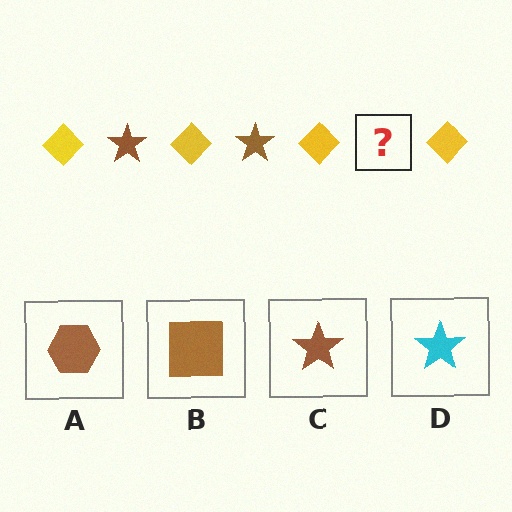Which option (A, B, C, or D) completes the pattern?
C.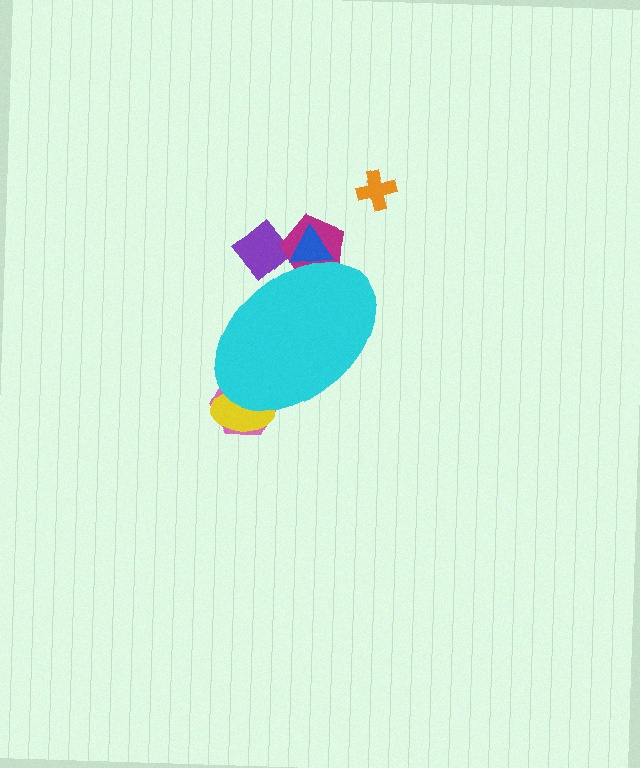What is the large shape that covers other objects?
A cyan ellipse.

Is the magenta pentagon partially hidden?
Yes, the magenta pentagon is partially hidden behind the cyan ellipse.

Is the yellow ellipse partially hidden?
Yes, the yellow ellipse is partially hidden behind the cyan ellipse.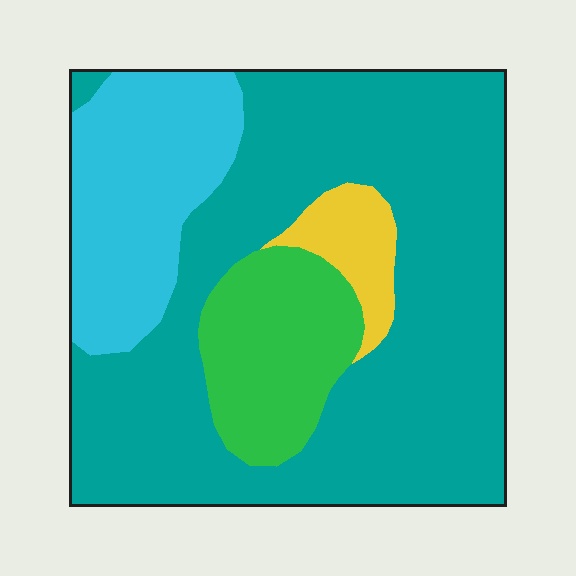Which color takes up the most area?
Teal, at roughly 60%.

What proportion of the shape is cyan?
Cyan covers 19% of the shape.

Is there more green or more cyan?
Cyan.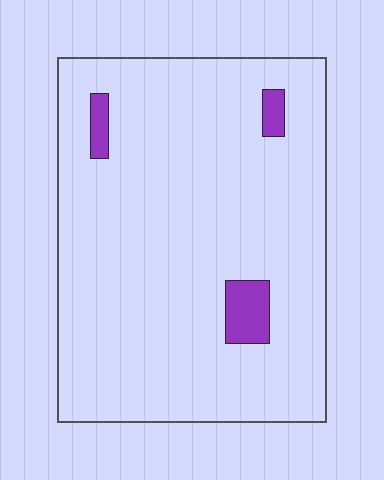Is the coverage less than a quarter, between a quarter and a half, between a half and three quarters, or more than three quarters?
Less than a quarter.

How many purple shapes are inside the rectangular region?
3.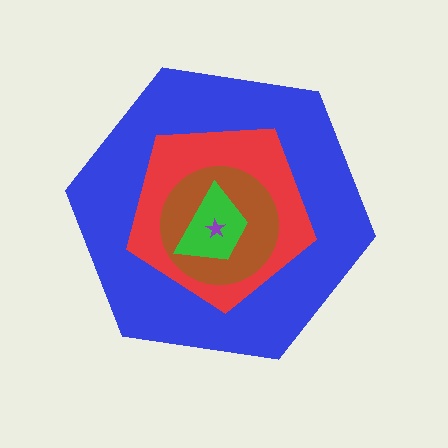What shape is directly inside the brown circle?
The green trapezoid.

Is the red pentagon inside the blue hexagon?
Yes.